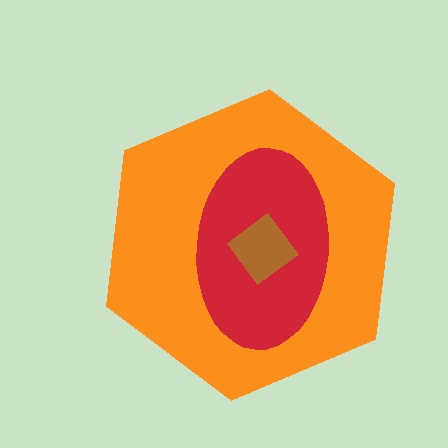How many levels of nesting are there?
3.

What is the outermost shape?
The orange hexagon.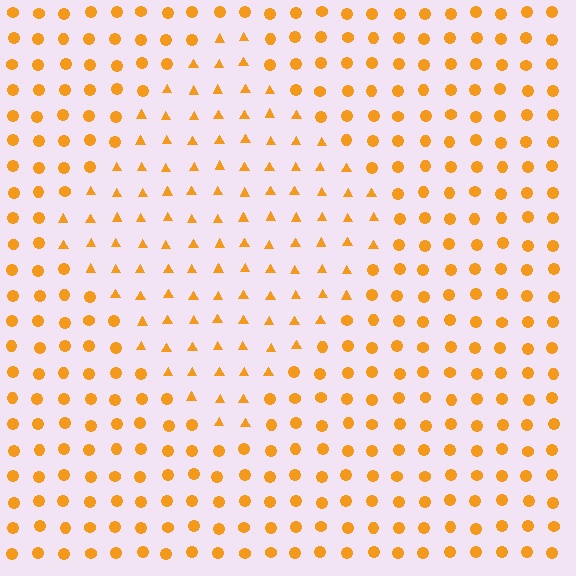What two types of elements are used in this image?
The image uses triangles inside the diamond region and circles outside it.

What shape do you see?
I see a diamond.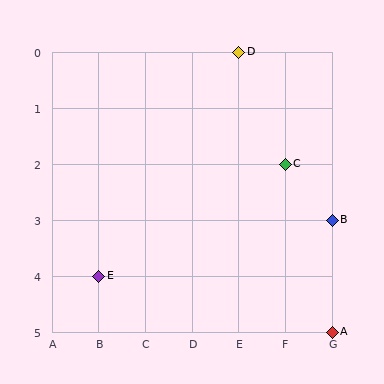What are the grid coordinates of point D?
Point D is at grid coordinates (E, 0).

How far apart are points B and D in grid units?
Points B and D are 2 columns and 3 rows apart (about 3.6 grid units diagonally).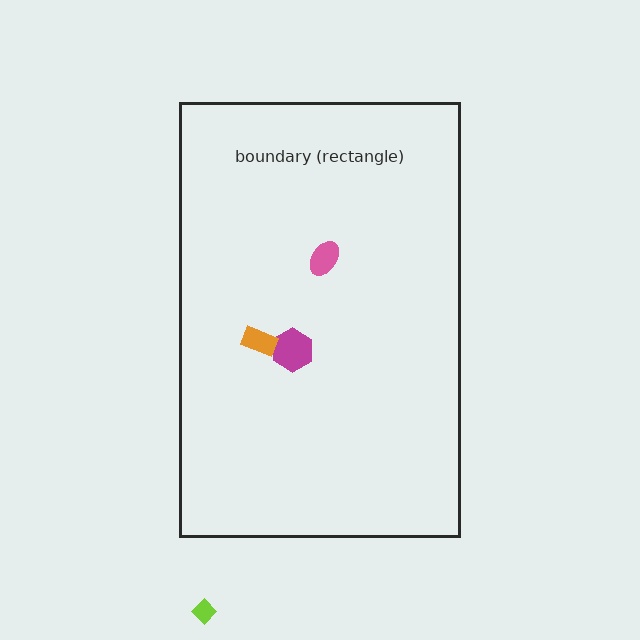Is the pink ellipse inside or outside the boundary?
Inside.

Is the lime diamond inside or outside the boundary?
Outside.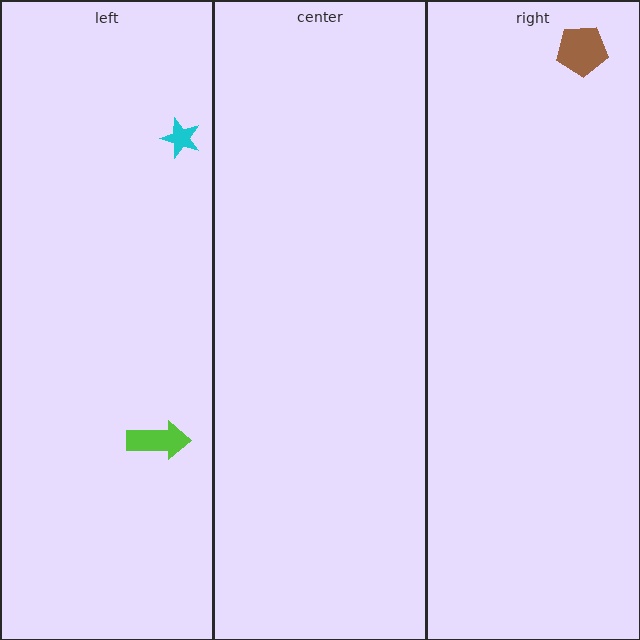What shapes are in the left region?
The lime arrow, the cyan star.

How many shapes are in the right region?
1.